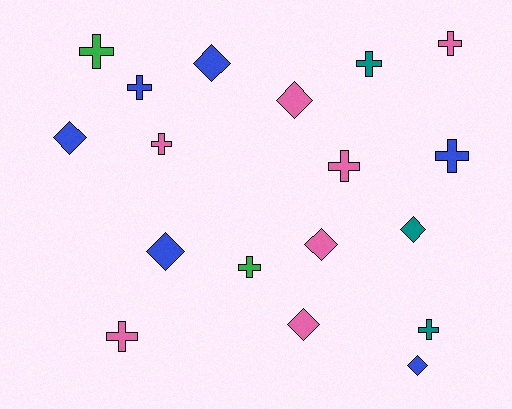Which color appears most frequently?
Pink, with 7 objects.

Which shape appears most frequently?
Cross, with 10 objects.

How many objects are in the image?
There are 18 objects.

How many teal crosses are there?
There are 2 teal crosses.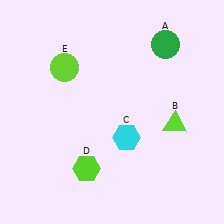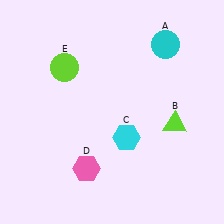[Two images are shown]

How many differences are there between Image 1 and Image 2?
There are 2 differences between the two images.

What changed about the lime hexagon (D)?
In Image 1, D is lime. In Image 2, it changed to pink.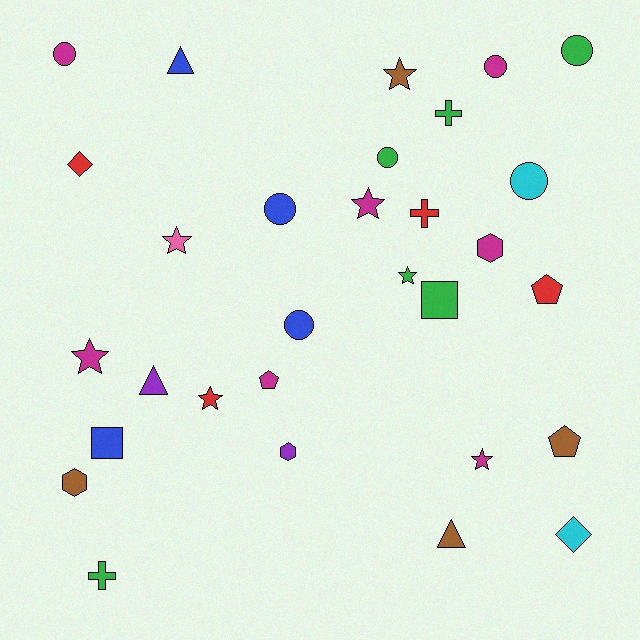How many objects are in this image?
There are 30 objects.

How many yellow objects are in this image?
There are no yellow objects.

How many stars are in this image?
There are 7 stars.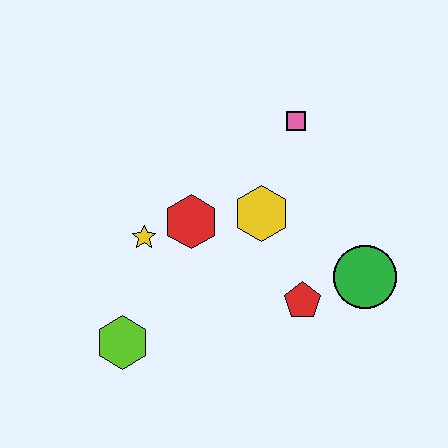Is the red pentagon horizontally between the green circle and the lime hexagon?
Yes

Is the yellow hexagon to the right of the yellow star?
Yes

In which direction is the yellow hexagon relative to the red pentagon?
The yellow hexagon is above the red pentagon.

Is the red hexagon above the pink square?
No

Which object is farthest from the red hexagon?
The green circle is farthest from the red hexagon.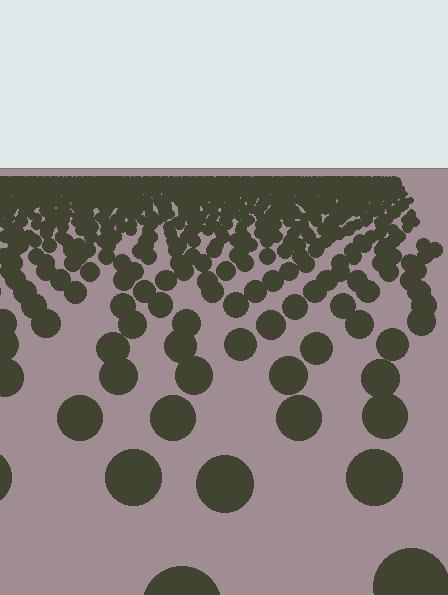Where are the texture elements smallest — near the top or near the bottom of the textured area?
Near the top.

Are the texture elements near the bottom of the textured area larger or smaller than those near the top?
Larger. Near the bottom, elements are closer to the viewer and appear at a bigger on-screen size.